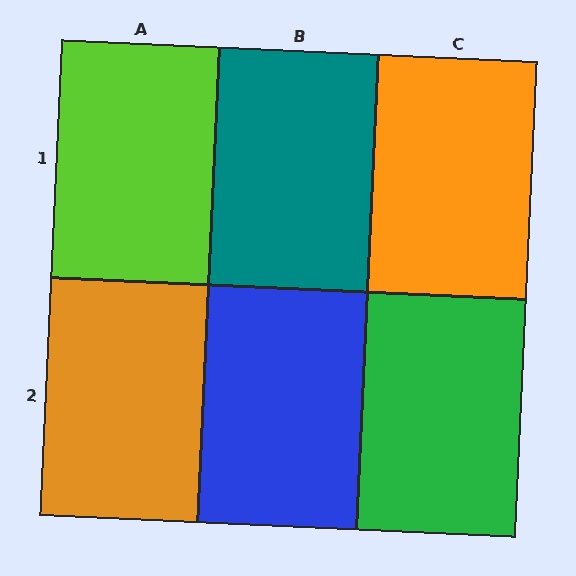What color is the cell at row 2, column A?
Orange.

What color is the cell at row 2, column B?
Blue.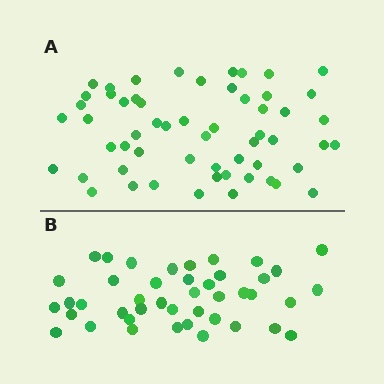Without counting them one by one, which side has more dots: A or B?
Region A (the top region) has more dots.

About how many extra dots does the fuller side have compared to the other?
Region A has approximately 15 more dots than region B.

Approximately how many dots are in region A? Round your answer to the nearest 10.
About 60 dots. (The exact count is 57, which rounds to 60.)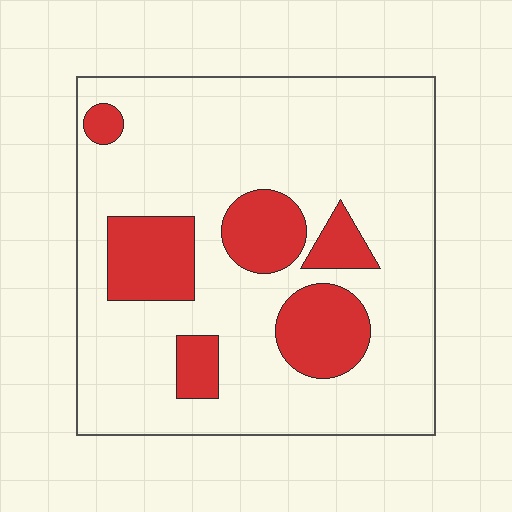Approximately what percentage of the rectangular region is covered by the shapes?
Approximately 20%.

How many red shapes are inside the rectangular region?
6.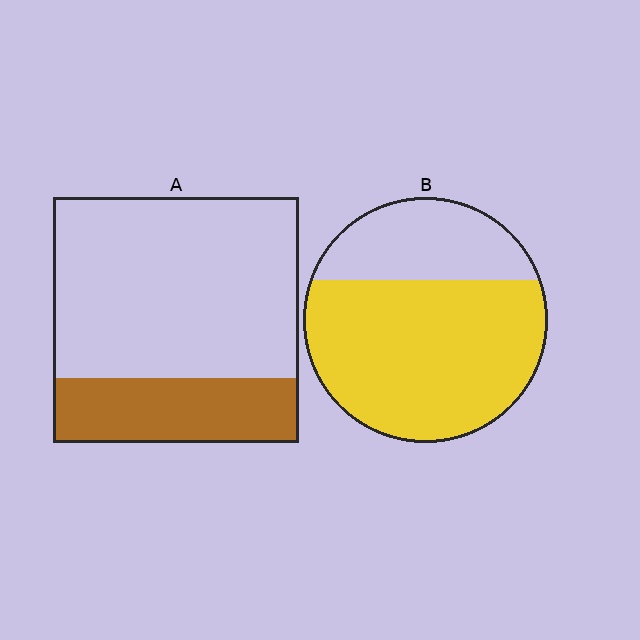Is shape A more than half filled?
No.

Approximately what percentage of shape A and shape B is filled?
A is approximately 25% and B is approximately 70%.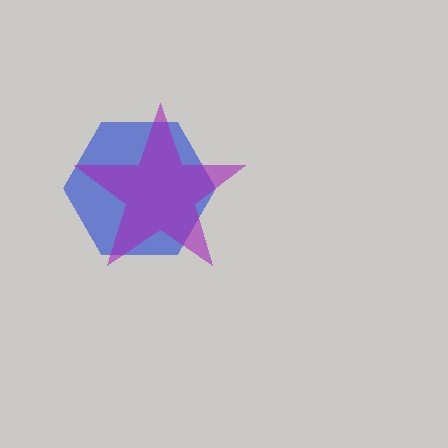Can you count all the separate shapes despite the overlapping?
Yes, there are 2 separate shapes.